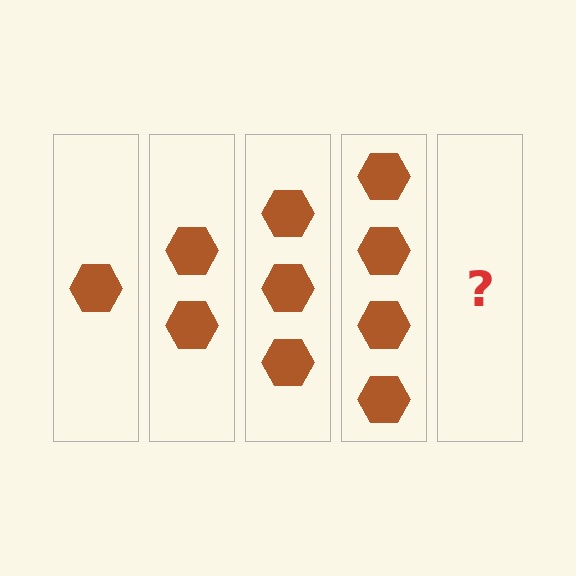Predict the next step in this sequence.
The next step is 5 hexagons.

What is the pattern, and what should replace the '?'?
The pattern is that each step adds one more hexagon. The '?' should be 5 hexagons.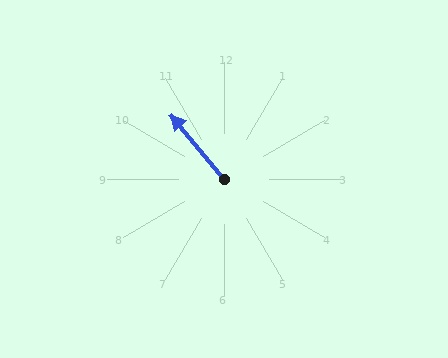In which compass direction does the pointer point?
Northwest.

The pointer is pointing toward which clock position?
Roughly 11 o'clock.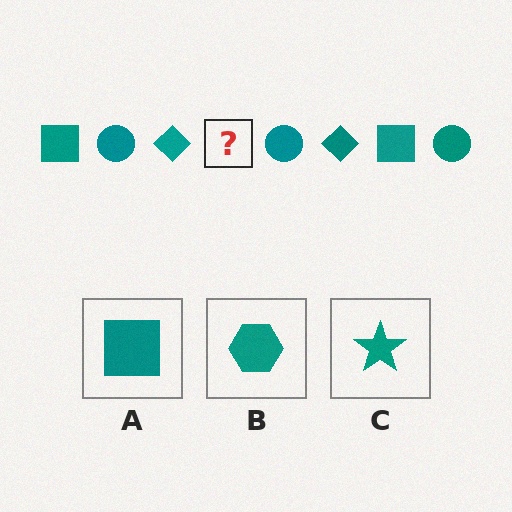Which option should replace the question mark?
Option A.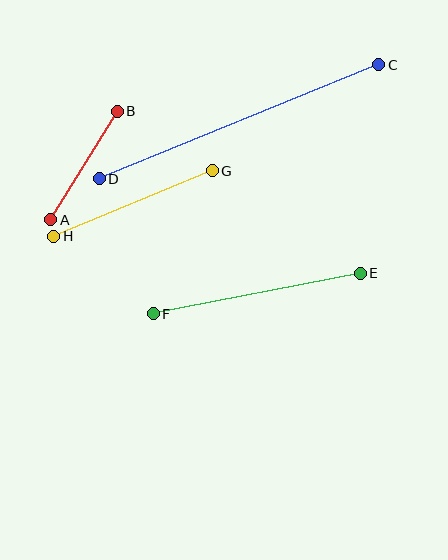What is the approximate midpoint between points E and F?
The midpoint is at approximately (257, 293) pixels.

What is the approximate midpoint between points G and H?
The midpoint is at approximately (133, 203) pixels.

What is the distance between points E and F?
The distance is approximately 211 pixels.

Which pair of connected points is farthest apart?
Points C and D are farthest apart.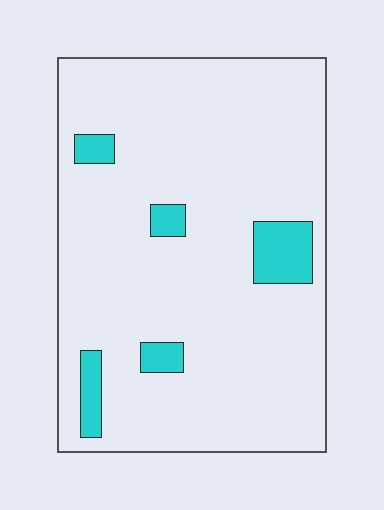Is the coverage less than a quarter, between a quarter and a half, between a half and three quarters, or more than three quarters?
Less than a quarter.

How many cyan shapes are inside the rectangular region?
5.